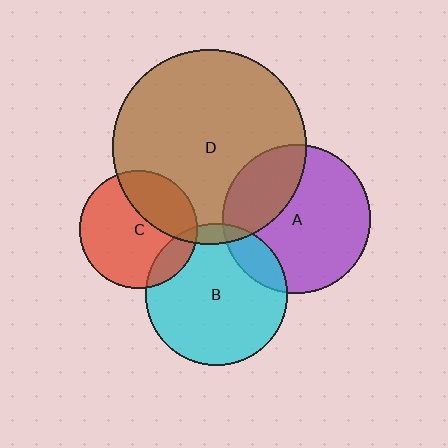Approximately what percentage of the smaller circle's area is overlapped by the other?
Approximately 15%.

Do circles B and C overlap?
Yes.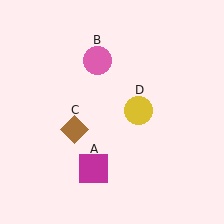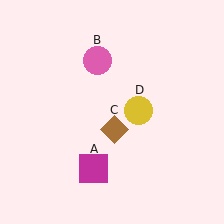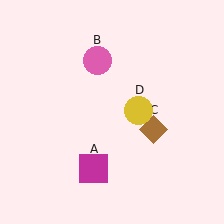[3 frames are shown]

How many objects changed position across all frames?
1 object changed position: brown diamond (object C).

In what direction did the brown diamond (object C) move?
The brown diamond (object C) moved right.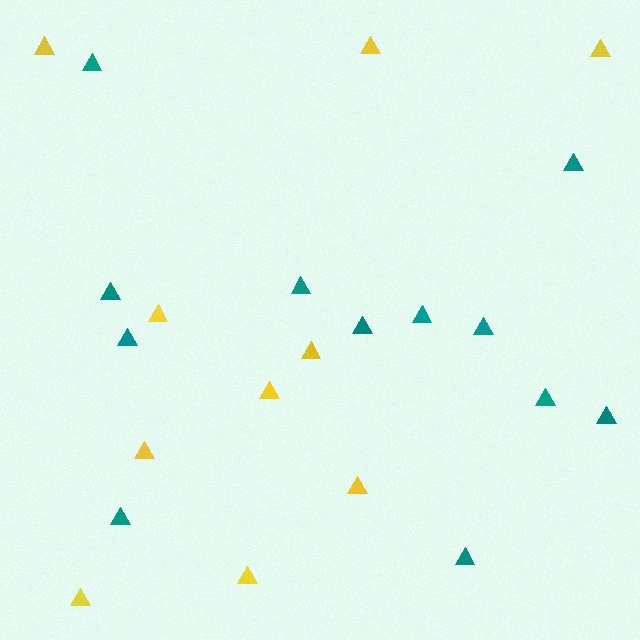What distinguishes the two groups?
There are 2 groups: one group of yellow triangles (10) and one group of teal triangles (12).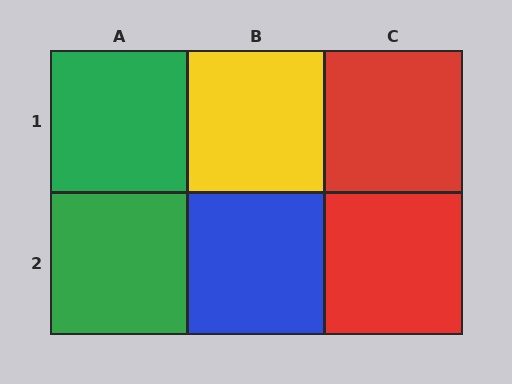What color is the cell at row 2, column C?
Red.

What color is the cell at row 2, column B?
Blue.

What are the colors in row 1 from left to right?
Green, yellow, red.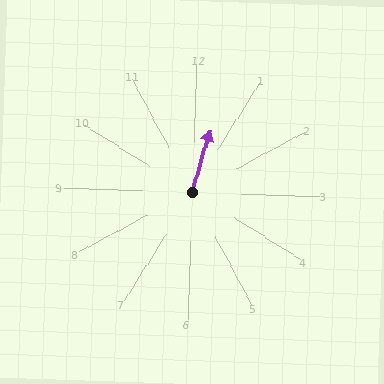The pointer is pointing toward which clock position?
Roughly 12 o'clock.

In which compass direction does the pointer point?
North.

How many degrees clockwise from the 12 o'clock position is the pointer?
Approximately 14 degrees.